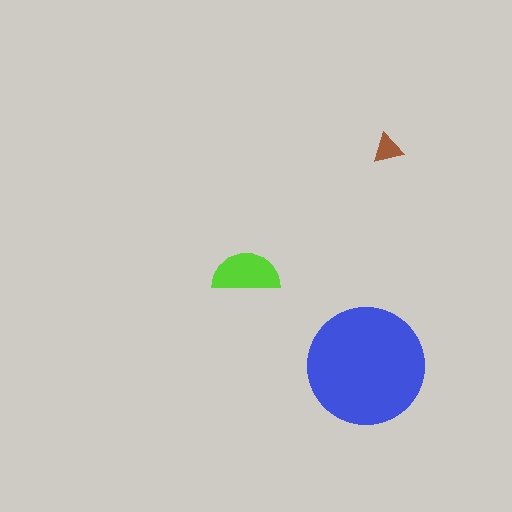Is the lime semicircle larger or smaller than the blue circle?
Smaller.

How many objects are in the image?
There are 3 objects in the image.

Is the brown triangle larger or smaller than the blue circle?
Smaller.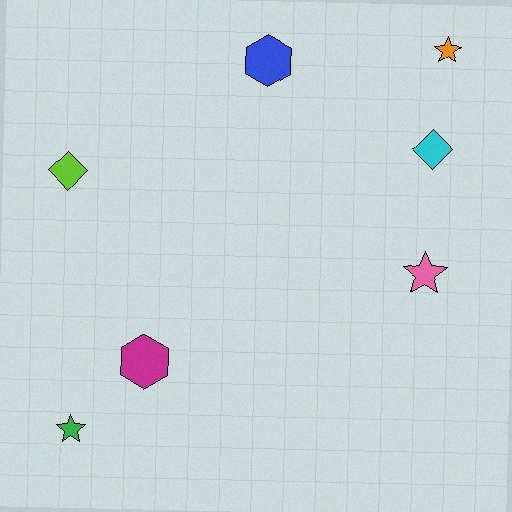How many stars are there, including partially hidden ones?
There are 3 stars.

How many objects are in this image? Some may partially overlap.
There are 7 objects.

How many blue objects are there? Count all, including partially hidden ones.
There is 1 blue object.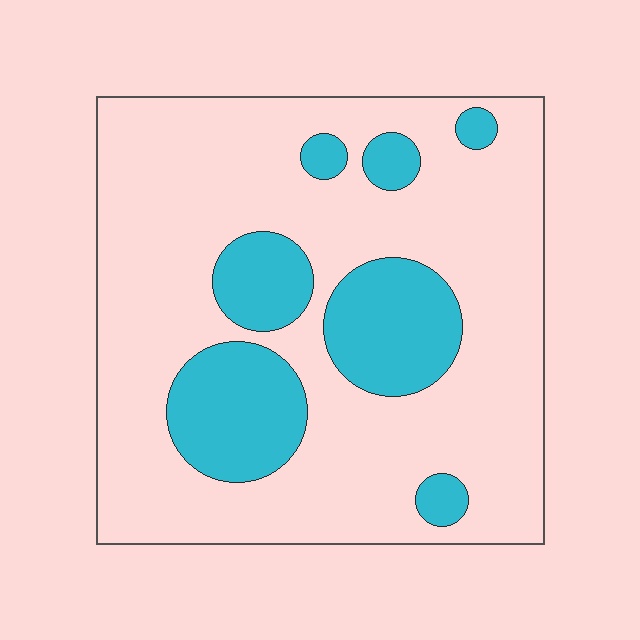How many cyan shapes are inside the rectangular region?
7.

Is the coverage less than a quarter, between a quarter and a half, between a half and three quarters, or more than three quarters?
Less than a quarter.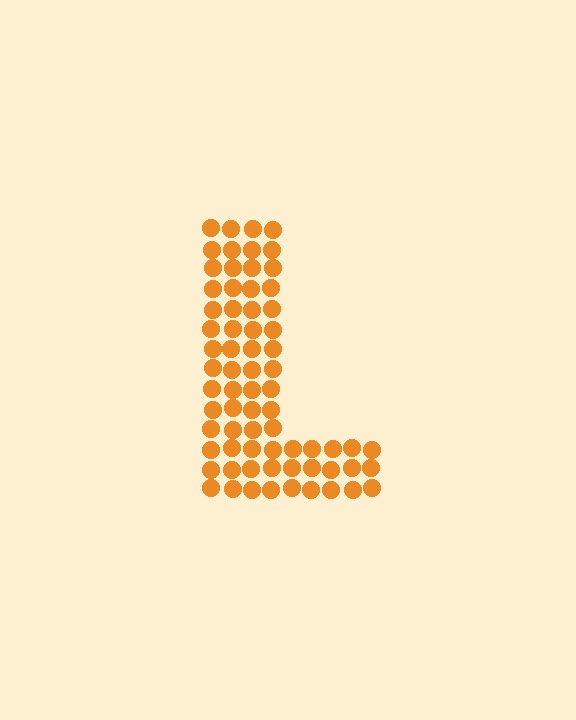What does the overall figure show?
The overall figure shows the letter L.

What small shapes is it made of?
It is made of small circles.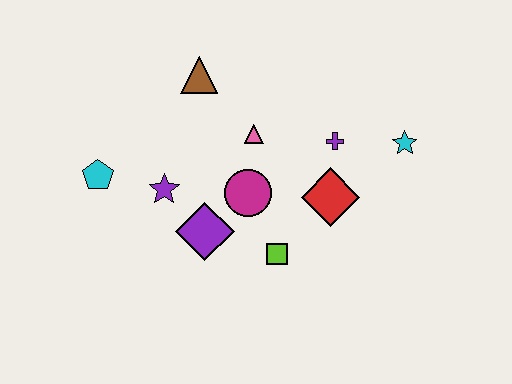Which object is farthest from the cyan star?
The cyan pentagon is farthest from the cyan star.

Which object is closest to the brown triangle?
The pink triangle is closest to the brown triangle.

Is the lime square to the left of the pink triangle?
No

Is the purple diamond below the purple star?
Yes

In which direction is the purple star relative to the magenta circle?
The purple star is to the left of the magenta circle.